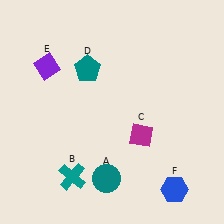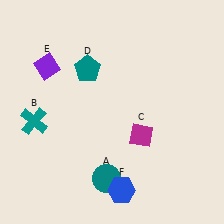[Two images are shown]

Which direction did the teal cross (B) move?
The teal cross (B) moved up.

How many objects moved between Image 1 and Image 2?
2 objects moved between the two images.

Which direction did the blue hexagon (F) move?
The blue hexagon (F) moved left.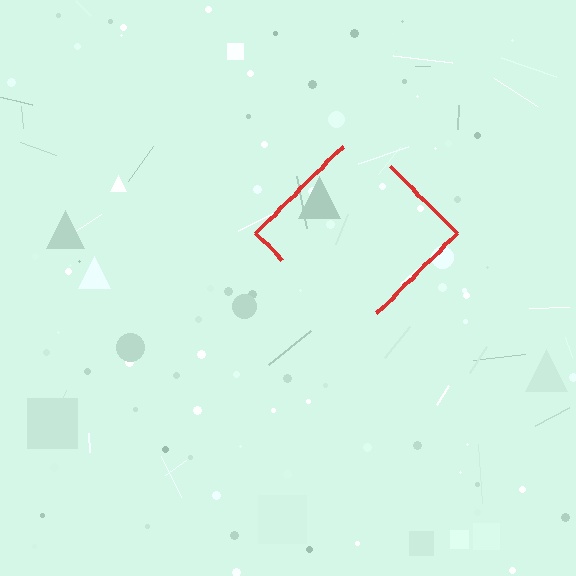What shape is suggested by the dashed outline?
The dashed outline suggests a diamond.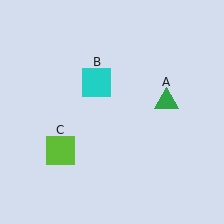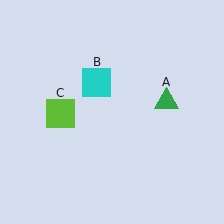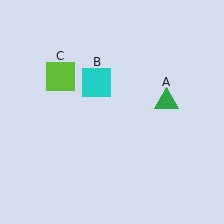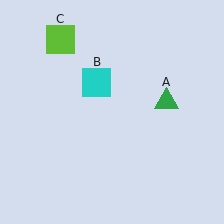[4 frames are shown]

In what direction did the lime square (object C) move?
The lime square (object C) moved up.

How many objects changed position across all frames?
1 object changed position: lime square (object C).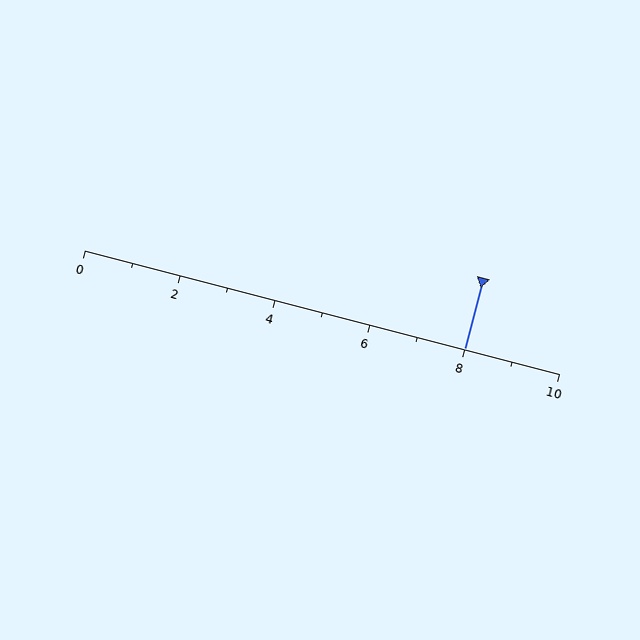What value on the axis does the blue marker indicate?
The marker indicates approximately 8.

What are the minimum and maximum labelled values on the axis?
The axis runs from 0 to 10.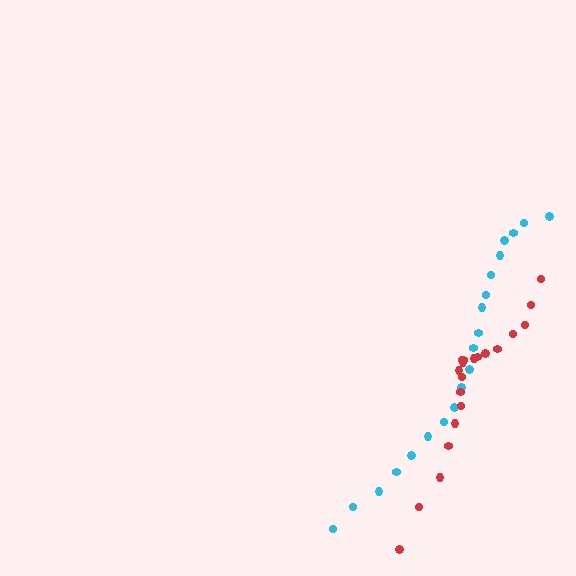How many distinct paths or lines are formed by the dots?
There are 2 distinct paths.